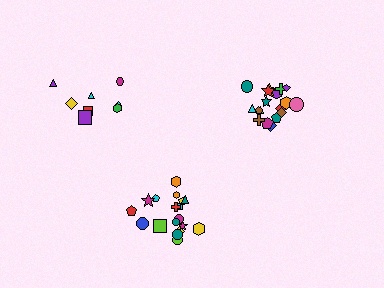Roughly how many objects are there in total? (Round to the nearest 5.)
Roughly 45 objects in total.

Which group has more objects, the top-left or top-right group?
The top-right group.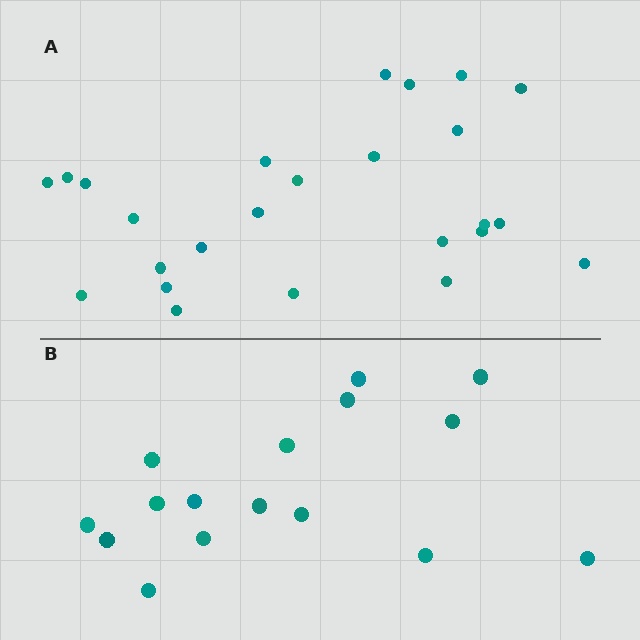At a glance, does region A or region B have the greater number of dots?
Region A (the top region) has more dots.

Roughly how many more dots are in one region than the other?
Region A has roughly 8 or so more dots than region B.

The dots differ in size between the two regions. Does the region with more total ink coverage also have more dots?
No. Region B has more total ink coverage because its dots are larger, but region A actually contains more individual dots. Total area can be misleading — the number of items is what matters here.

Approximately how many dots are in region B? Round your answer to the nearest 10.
About 20 dots. (The exact count is 16, which rounds to 20.)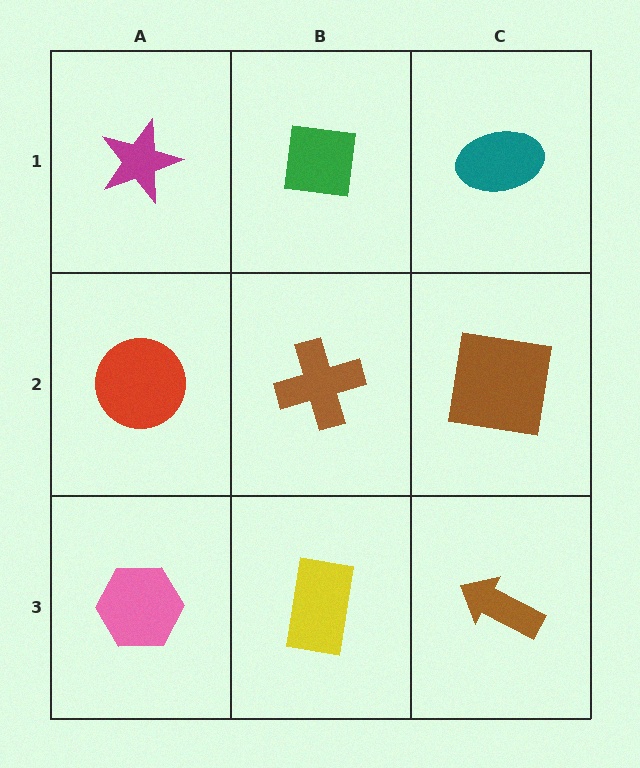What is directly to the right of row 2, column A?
A brown cross.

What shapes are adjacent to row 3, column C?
A brown square (row 2, column C), a yellow rectangle (row 3, column B).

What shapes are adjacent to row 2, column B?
A green square (row 1, column B), a yellow rectangle (row 3, column B), a red circle (row 2, column A), a brown square (row 2, column C).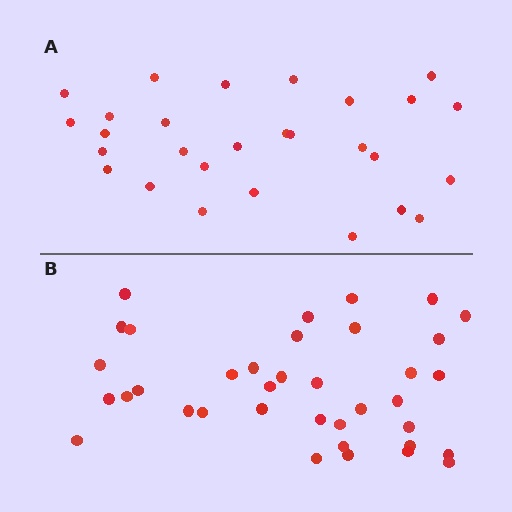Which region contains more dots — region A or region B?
Region B (the bottom region) has more dots.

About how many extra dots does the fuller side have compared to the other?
Region B has roughly 8 or so more dots than region A.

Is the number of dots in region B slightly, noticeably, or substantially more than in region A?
Region B has noticeably more, but not dramatically so. The ratio is roughly 1.3 to 1.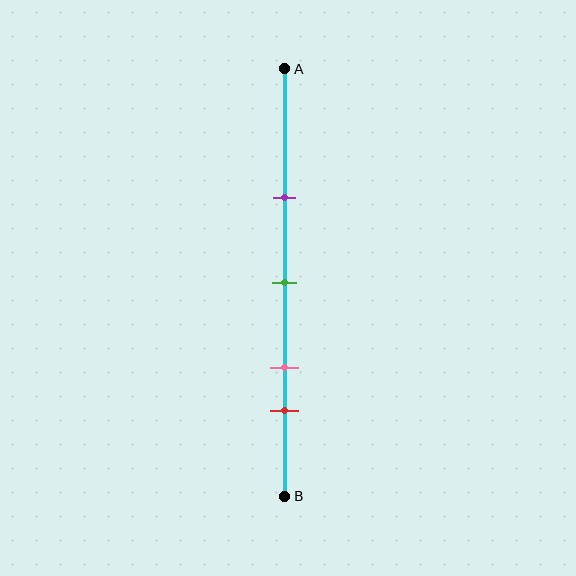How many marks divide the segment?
There are 4 marks dividing the segment.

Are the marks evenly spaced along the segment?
No, the marks are not evenly spaced.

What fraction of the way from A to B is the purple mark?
The purple mark is approximately 30% (0.3) of the way from A to B.